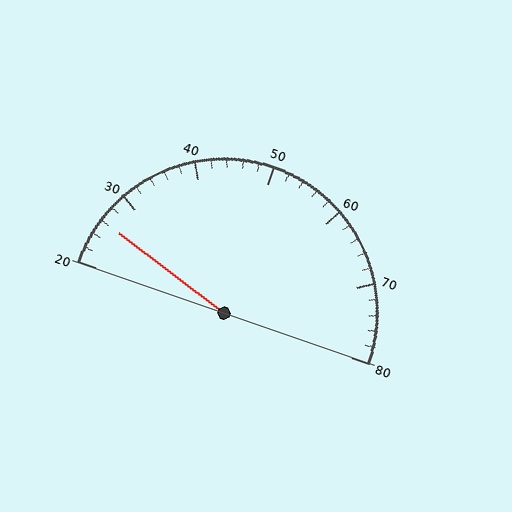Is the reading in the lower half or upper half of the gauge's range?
The reading is in the lower half of the range (20 to 80).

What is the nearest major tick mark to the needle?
The nearest major tick mark is 30.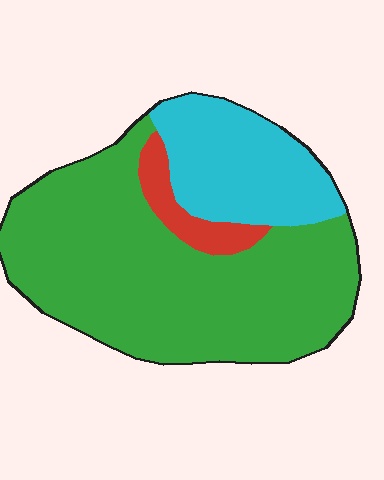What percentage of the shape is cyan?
Cyan covers around 25% of the shape.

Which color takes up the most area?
Green, at roughly 70%.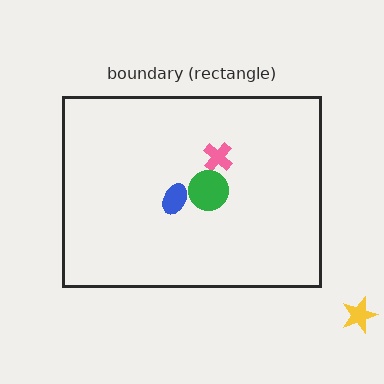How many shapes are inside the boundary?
3 inside, 1 outside.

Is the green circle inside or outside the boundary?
Inside.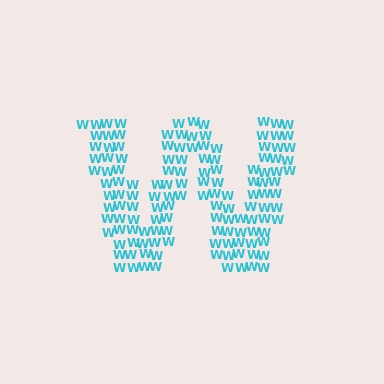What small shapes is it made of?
It is made of small letter W's.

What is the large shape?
The large shape is the letter W.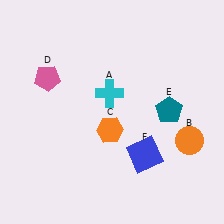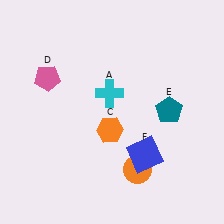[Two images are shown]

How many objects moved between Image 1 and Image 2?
1 object moved between the two images.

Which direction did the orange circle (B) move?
The orange circle (B) moved left.